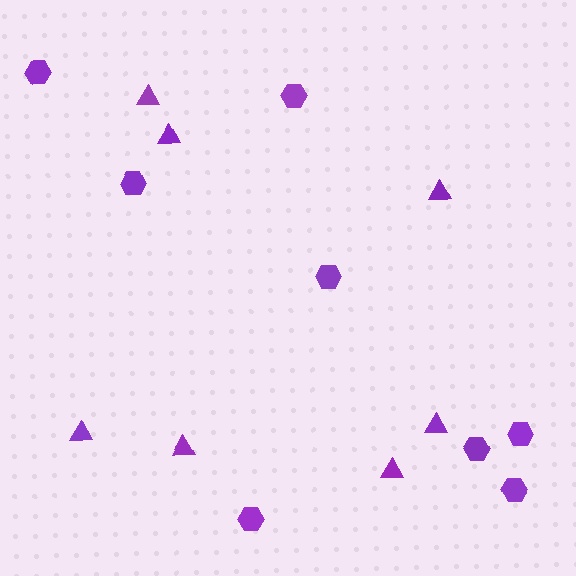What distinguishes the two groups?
There are 2 groups: one group of hexagons (8) and one group of triangles (7).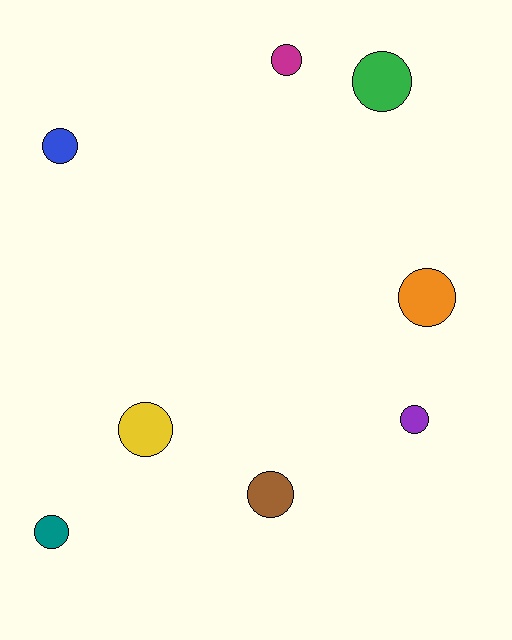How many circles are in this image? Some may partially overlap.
There are 8 circles.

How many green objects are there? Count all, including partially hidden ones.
There is 1 green object.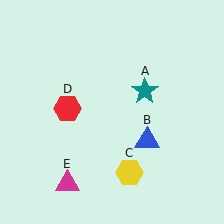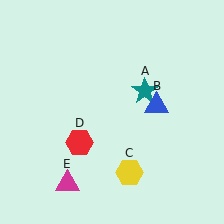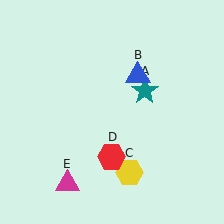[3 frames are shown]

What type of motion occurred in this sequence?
The blue triangle (object B), red hexagon (object D) rotated counterclockwise around the center of the scene.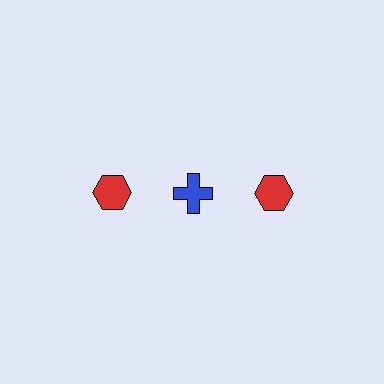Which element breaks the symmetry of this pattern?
The blue cross in the top row, second from left column breaks the symmetry. All other shapes are red hexagons.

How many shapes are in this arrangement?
There are 3 shapes arranged in a grid pattern.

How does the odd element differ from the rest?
It differs in both color (blue instead of red) and shape (cross instead of hexagon).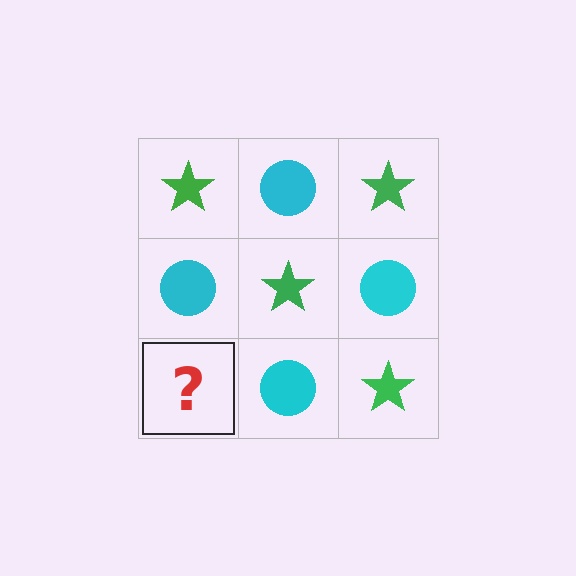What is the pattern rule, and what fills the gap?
The rule is that it alternates green star and cyan circle in a checkerboard pattern. The gap should be filled with a green star.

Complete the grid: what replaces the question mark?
The question mark should be replaced with a green star.